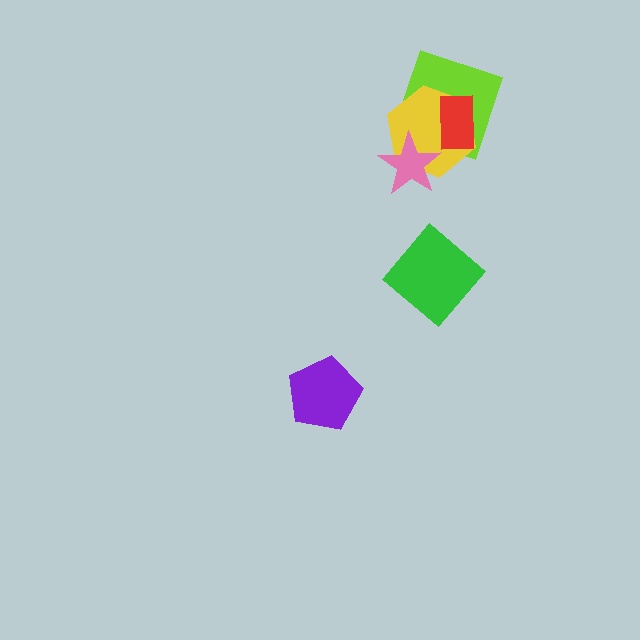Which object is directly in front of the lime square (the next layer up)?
The yellow hexagon is directly in front of the lime square.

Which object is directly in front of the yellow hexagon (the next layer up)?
The red rectangle is directly in front of the yellow hexagon.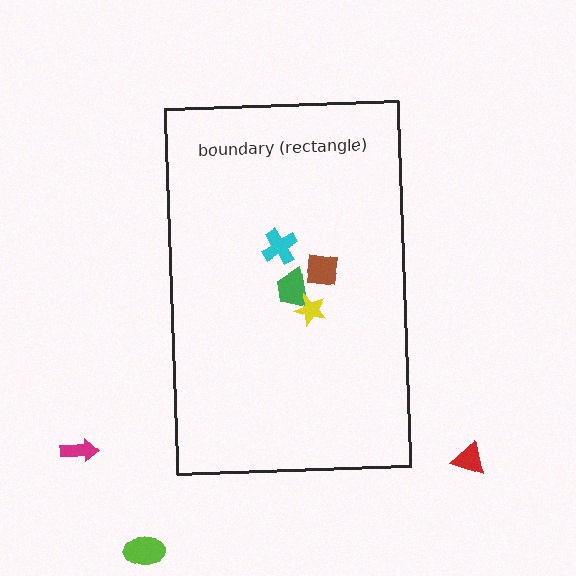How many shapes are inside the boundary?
4 inside, 3 outside.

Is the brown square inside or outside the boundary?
Inside.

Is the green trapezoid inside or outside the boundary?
Inside.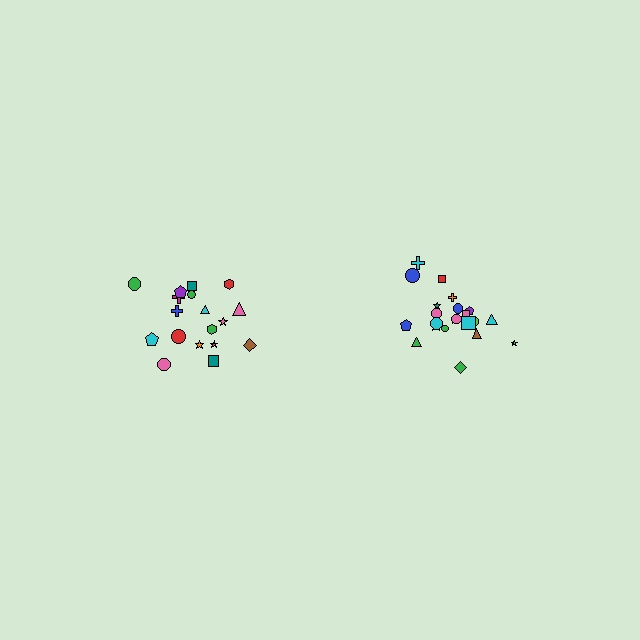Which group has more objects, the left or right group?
The right group.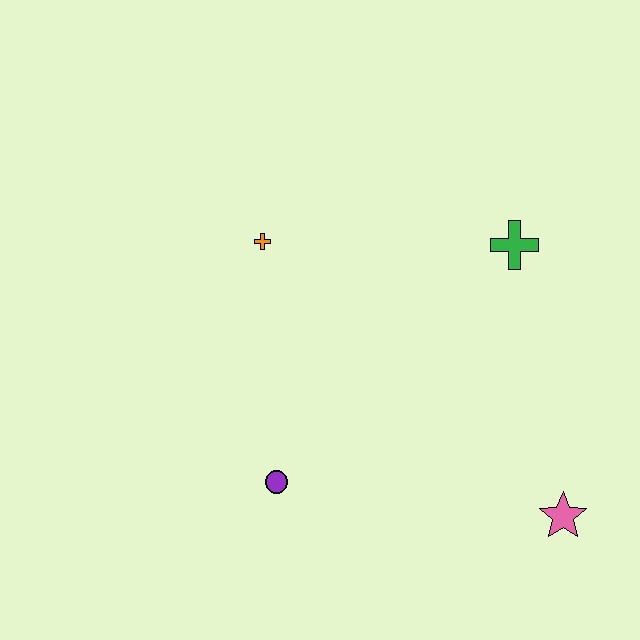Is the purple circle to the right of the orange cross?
Yes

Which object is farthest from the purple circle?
The green cross is farthest from the purple circle.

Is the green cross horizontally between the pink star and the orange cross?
Yes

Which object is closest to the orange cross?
The purple circle is closest to the orange cross.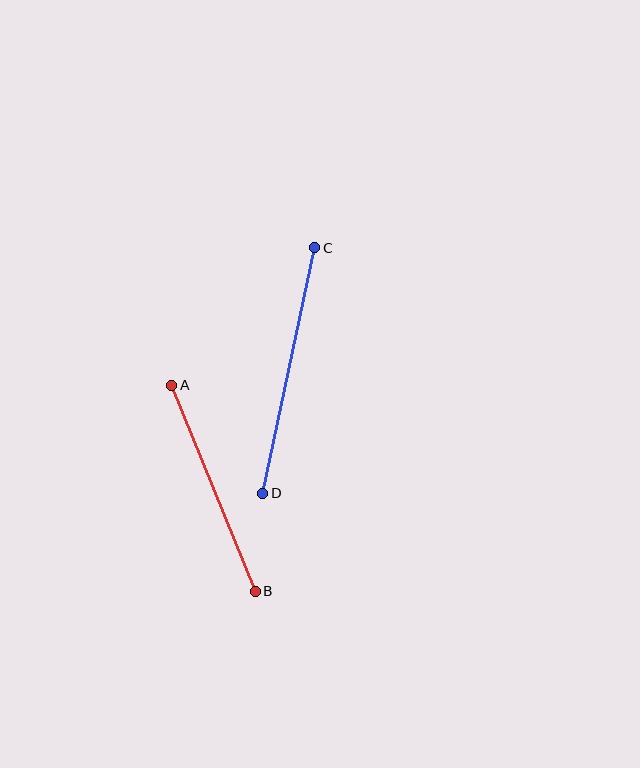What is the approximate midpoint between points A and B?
The midpoint is at approximately (214, 488) pixels.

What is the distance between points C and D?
The distance is approximately 251 pixels.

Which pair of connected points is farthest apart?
Points C and D are farthest apart.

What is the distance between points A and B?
The distance is approximately 222 pixels.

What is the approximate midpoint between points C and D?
The midpoint is at approximately (289, 371) pixels.